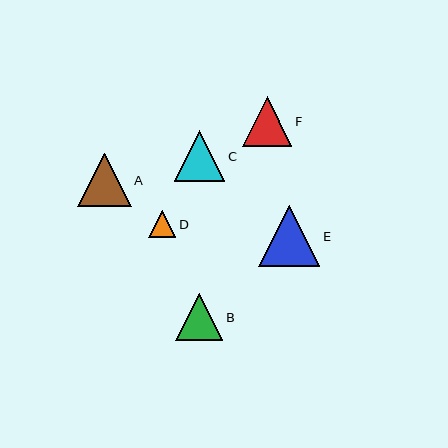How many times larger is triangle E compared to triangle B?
Triangle E is approximately 1.3 times the size of triangle B.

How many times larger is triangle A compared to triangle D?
Triangle A is approximately 2.0 times the size of triangle D.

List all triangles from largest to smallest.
From largest to smallest: E, A, C, F, B, D.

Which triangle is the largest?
Triangle E is the largest with a size of approximately 62 pixels.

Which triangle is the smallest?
Triangle D is the smallest with a size of approximately 27 pixels.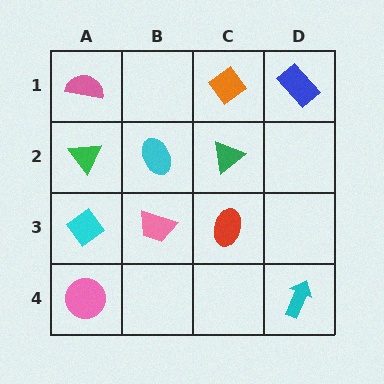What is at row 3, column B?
A pink trapezoid.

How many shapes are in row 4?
2 shapes.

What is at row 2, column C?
A green triangle.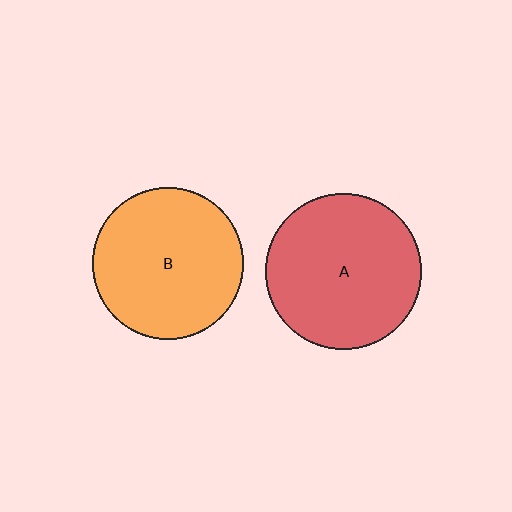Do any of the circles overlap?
No, none of the circles overlap.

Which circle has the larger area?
Circle A (red).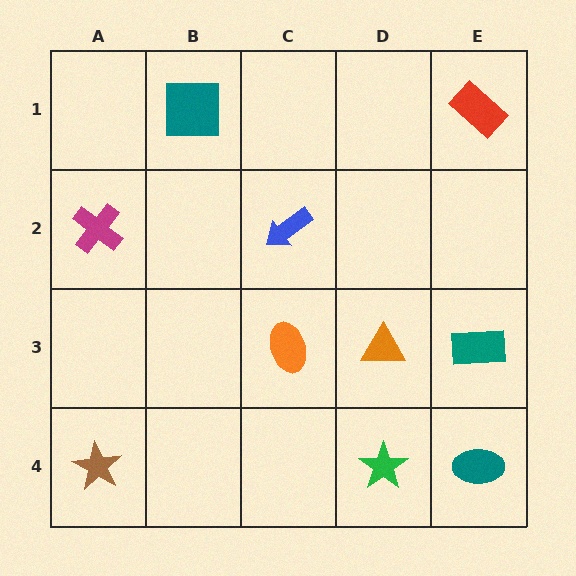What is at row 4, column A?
A brown star.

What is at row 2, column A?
A magenta cross.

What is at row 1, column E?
A red rectangle.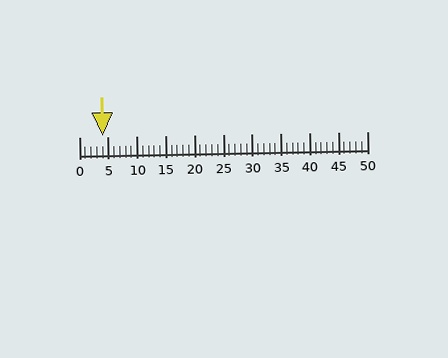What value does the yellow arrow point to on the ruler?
The yellow arrow points to approximately 4.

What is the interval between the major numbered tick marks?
The major tick marks are spaced 5 units apart.